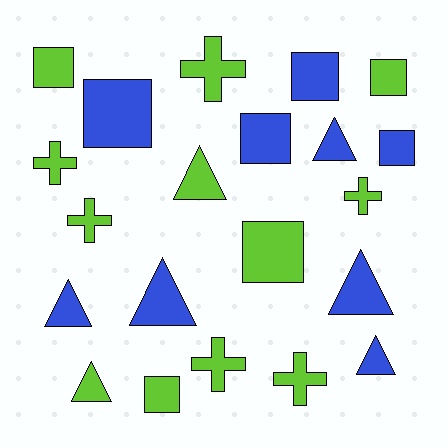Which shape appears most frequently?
Square, with 8 objects.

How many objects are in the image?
There are 21 objects.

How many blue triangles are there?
There are 5 blue triangles.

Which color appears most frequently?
Lime, with 12 objects.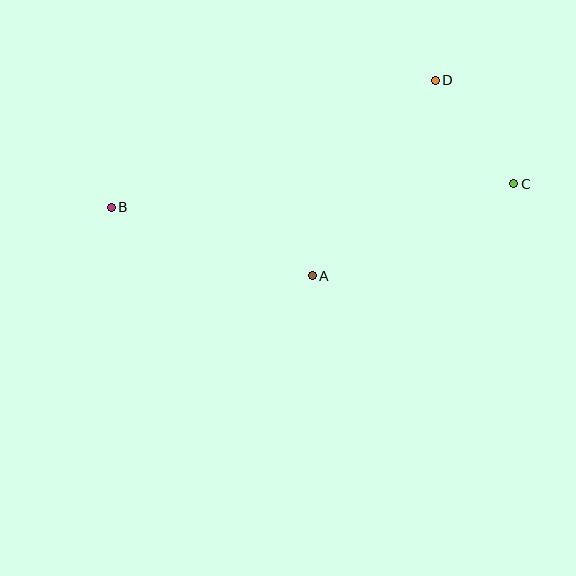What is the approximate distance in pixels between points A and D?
The distance between A and D is approximately 231 pixels.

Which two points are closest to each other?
Points C and D are closest to each other.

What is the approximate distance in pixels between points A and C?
The distance between A and C is approximately 222 pixels.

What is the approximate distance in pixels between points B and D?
The distance between B and D is approximately 348 pixels.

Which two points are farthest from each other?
Points B and C are farthest from each other.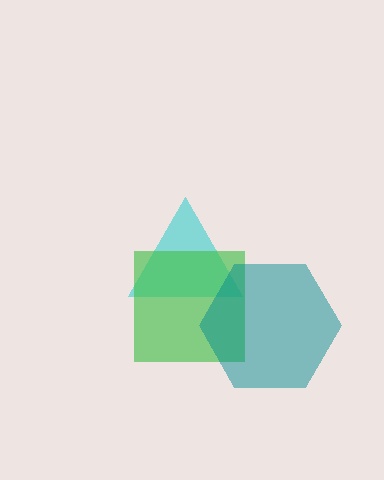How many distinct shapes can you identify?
There are 3 distinct shapes: a cyan triangle, a green square, a teal hexagon.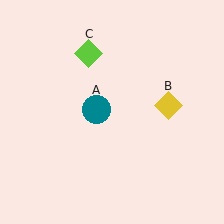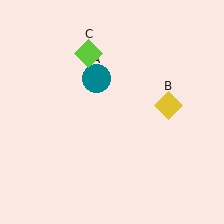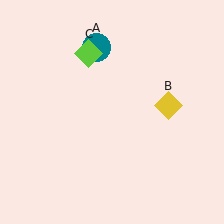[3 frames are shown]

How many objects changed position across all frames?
1 object changed position: teal circle (object A).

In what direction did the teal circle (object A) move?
The teal circle (object A) moved up.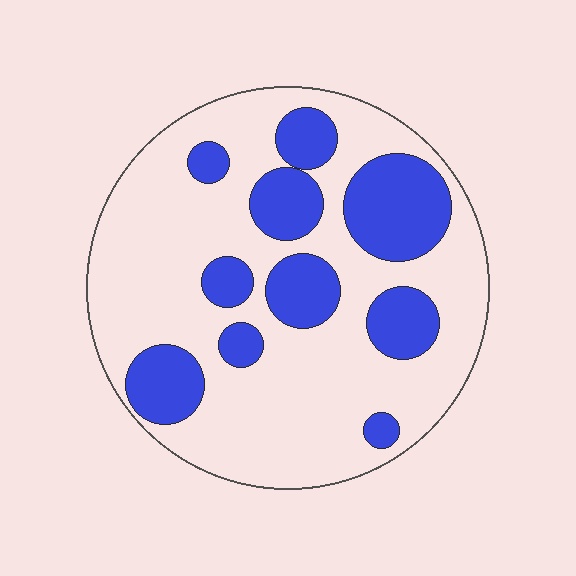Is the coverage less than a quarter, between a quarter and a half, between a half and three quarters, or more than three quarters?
Between a quarter and a half.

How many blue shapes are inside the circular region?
10.